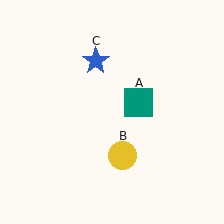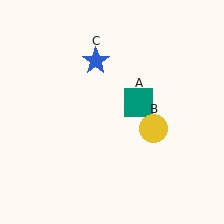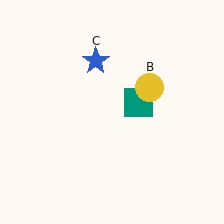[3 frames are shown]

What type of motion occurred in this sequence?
The yellow circle (object B) rotated counterclockwise around the center of the scene.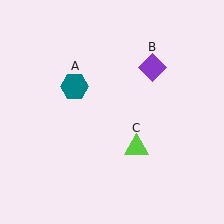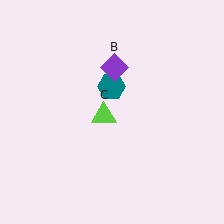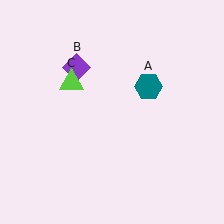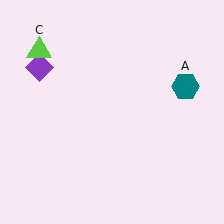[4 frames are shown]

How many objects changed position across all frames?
3 objects changed position: teal hexagon (object A), purple diamond (object B), lime triangle (object C).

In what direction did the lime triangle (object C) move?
The lime triangle (object C) moved up and to the left.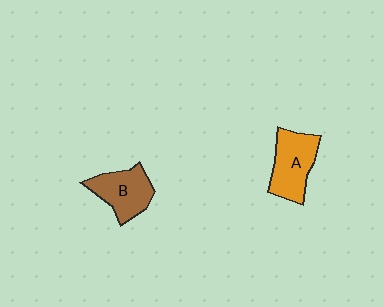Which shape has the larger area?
Shape A (orange).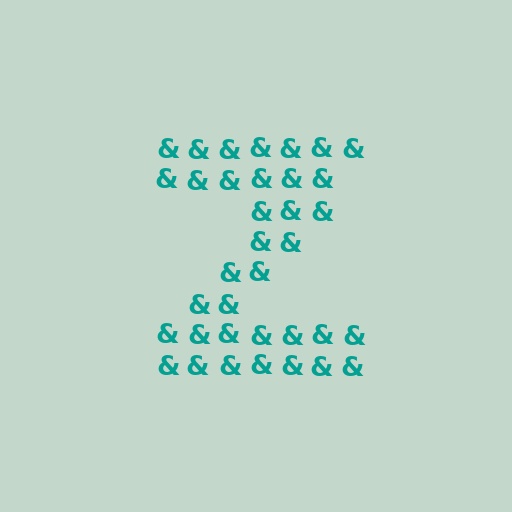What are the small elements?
The small elements are ampersands.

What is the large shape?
The large shape is the letter Z.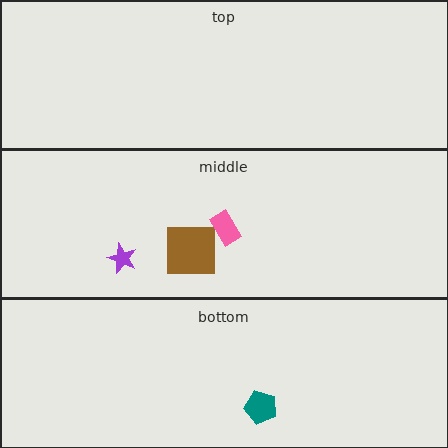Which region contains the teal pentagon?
The bottom region.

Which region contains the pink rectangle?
The middle region.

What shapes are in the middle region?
The brown square, the pink rectangle, the purple star.